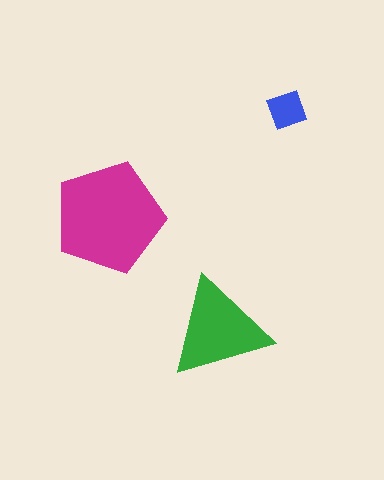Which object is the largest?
The magenta pentagon.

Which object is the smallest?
The blue square.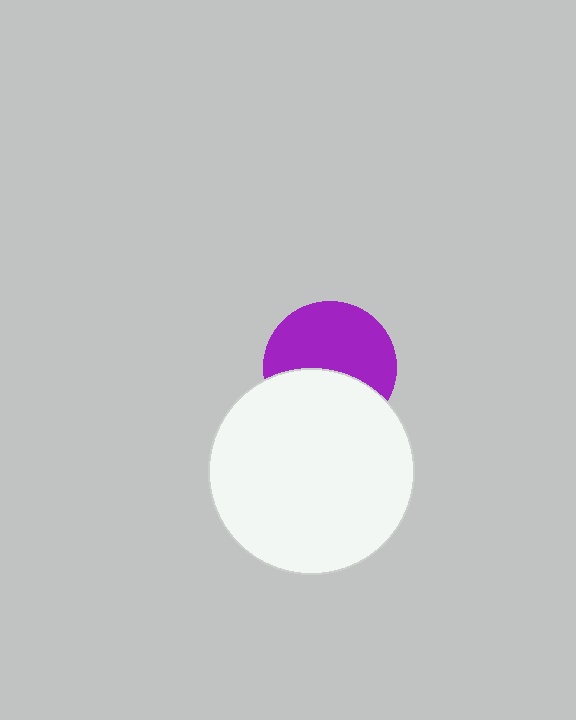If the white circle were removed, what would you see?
You would see the complete purple circle.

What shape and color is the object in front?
The object in front is a white circle.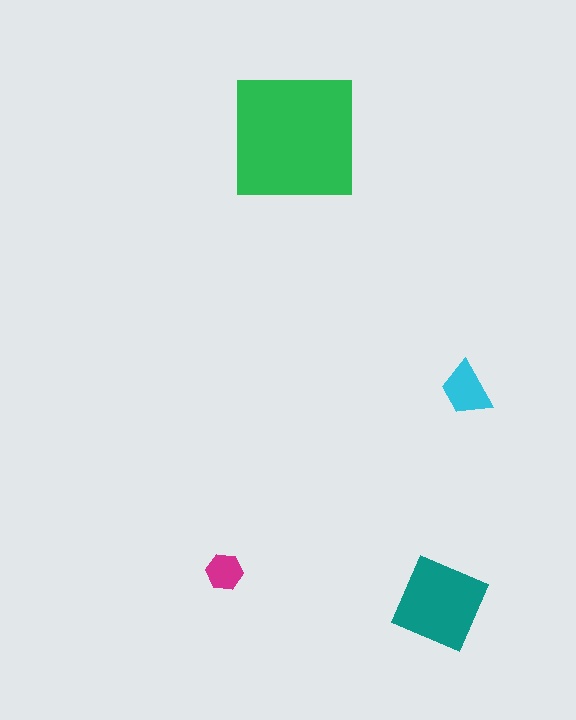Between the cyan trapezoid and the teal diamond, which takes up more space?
The teal diamond.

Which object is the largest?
The green square.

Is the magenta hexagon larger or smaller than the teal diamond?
Smaller.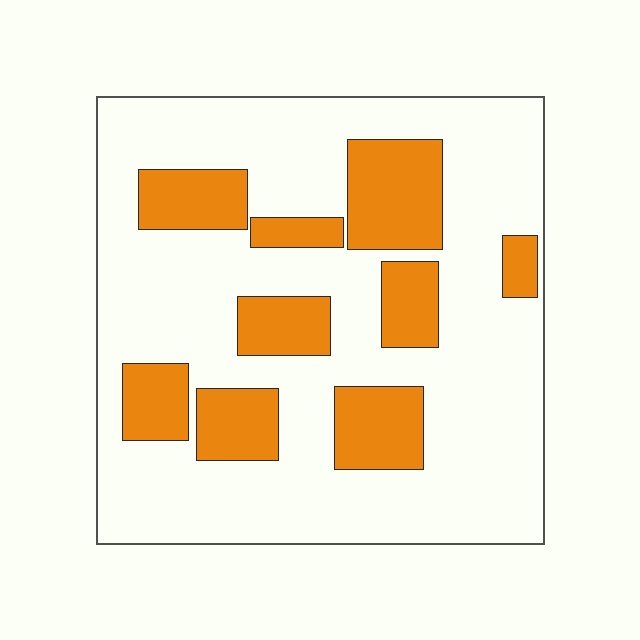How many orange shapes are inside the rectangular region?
9.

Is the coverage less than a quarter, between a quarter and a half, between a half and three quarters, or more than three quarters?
Between a quarter and a half.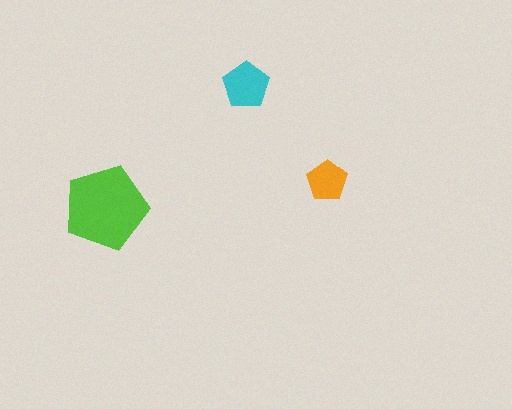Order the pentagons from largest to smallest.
the lime one, the cyan one, the orange one.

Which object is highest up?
The cyan pentagon is topmost.